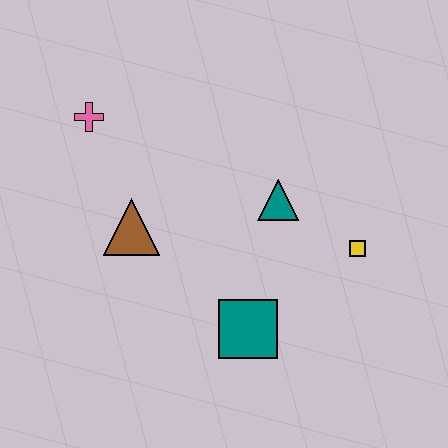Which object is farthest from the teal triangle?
The pink cross is farthest from the teal triangle.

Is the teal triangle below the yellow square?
No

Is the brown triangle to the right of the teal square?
No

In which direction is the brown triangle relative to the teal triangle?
The brown triangle is to the left of the teal triangle.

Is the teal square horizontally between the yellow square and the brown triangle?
Yes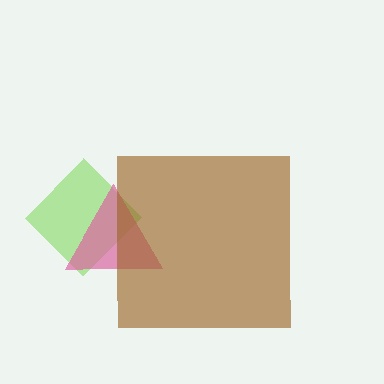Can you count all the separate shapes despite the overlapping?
Yes, there are 3 separate shapes.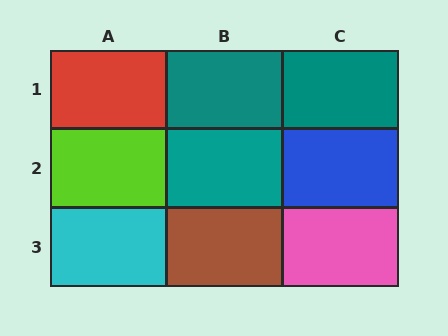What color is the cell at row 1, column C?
Teal.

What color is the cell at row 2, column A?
Lime.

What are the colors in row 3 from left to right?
Cyan, brown, pink.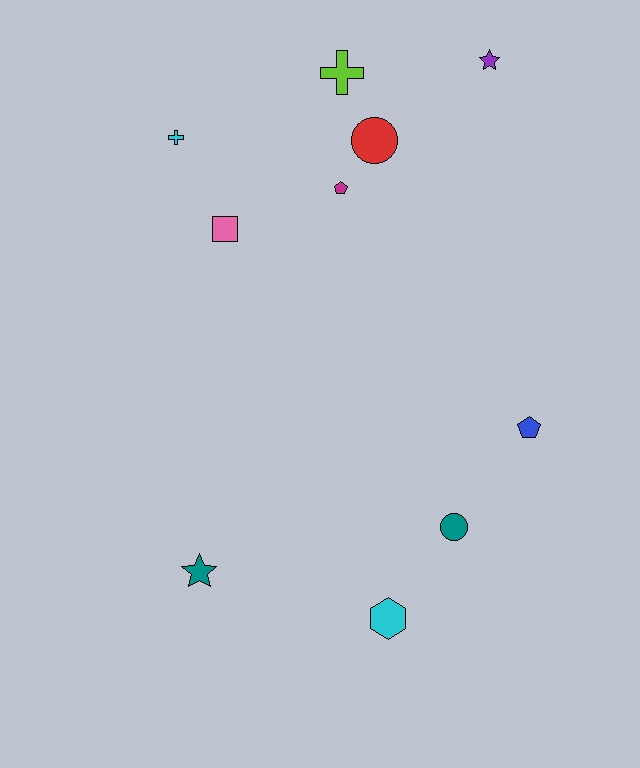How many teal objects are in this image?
There are 2 teal objects.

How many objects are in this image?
There are 10 objects.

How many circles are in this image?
There are 2 circles.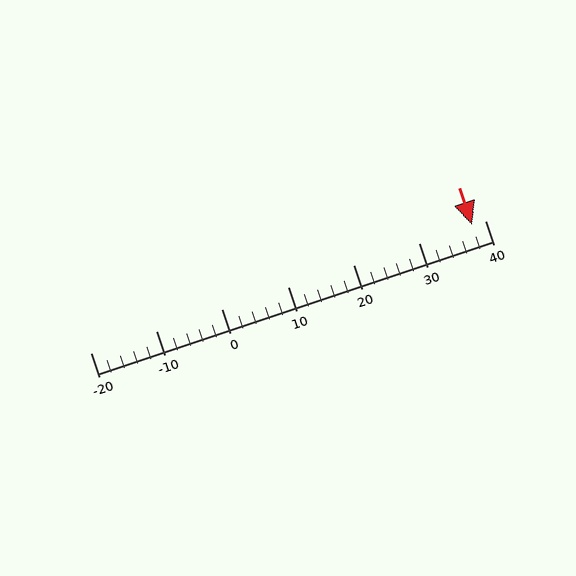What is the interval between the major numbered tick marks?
The major tick marks are spaced 10 units apart.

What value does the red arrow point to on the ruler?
The red arrow points to approximately 38.